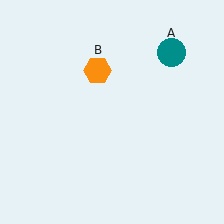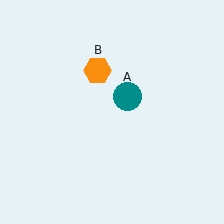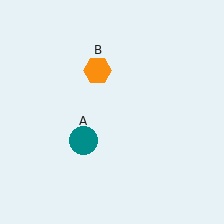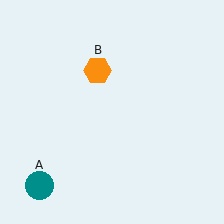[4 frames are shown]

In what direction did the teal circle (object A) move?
The teal circle (object A) moved down and to the left.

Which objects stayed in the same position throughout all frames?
Orange hexagon (object B) remained stationary.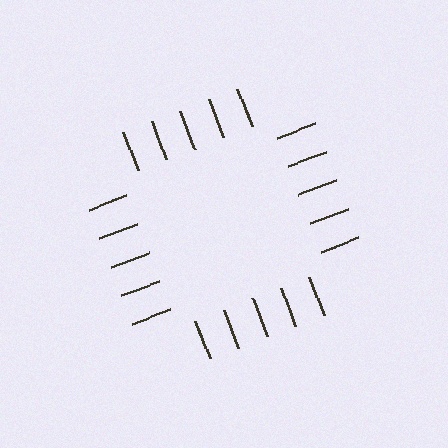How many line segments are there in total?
20 — 5 along each of the 4 edges.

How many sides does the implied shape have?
4 sides — the line-ends trace a square.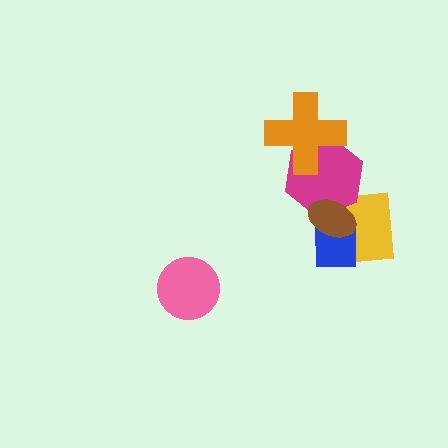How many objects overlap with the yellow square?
3 objects overlap with the yellow square.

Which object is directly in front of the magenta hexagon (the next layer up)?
The brown ellipse is directly in front of the magenta hexagon.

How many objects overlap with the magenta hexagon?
3 objects overlap with the magenta hexagon.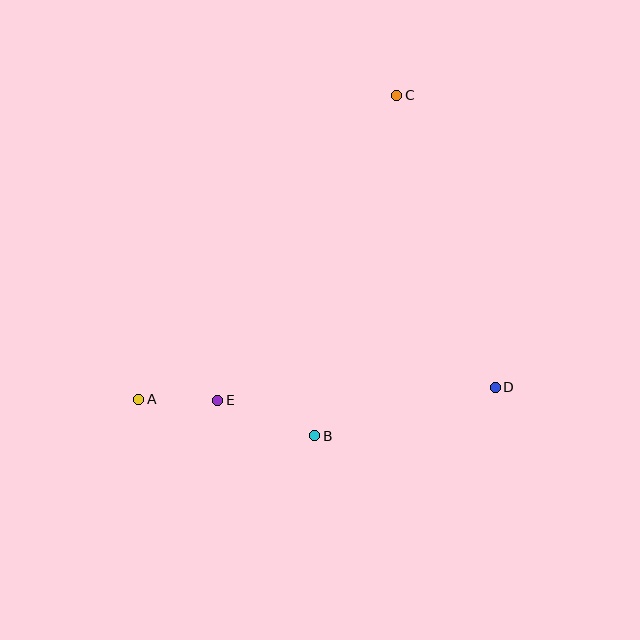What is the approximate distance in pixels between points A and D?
The distance between A and D is approximately 356 pixels.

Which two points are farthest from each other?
Points A and C are farthest from each other.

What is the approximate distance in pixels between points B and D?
The distance between B and D is approximately 187 pixels.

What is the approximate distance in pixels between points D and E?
The distance between D and E is approximately 278 pixels.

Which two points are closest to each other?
Points A and E are closest to each other.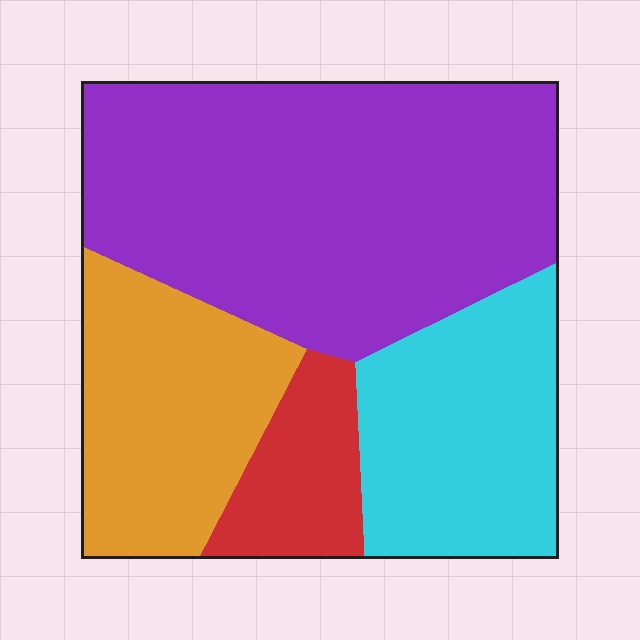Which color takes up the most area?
Purple, at roughly 50%.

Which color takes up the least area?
Red, at roughly 10%.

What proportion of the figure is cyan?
Cyan takes up less than a quarter of the figure.